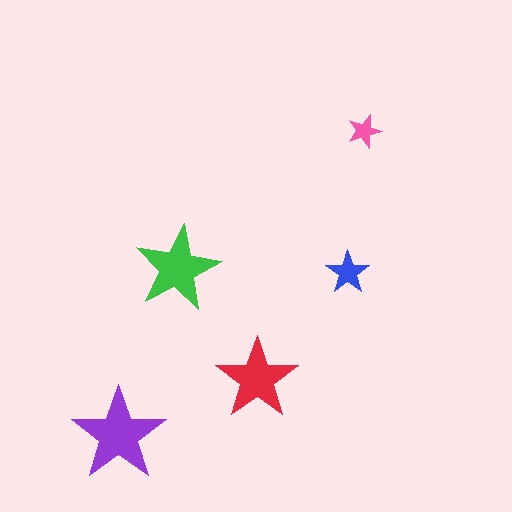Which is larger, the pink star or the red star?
The red one.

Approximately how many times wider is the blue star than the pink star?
About 1.5 times wider.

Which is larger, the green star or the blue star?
The green one.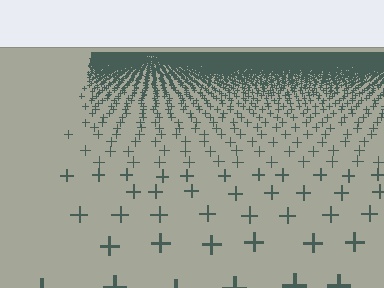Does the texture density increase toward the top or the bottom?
Density increases toward the top.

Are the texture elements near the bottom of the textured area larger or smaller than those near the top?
Larger. Near the bottom, elements are closer to the viewer and appear at a bigger on-screen size.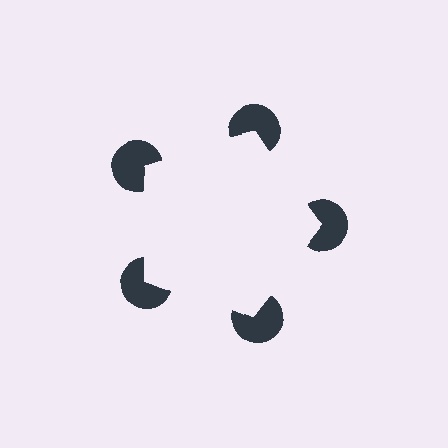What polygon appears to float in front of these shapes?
An illusory pentagon — its edges are inferred from the aligned wedge cuts in the pac-man discs, not physically drawn.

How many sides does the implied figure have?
5 sides.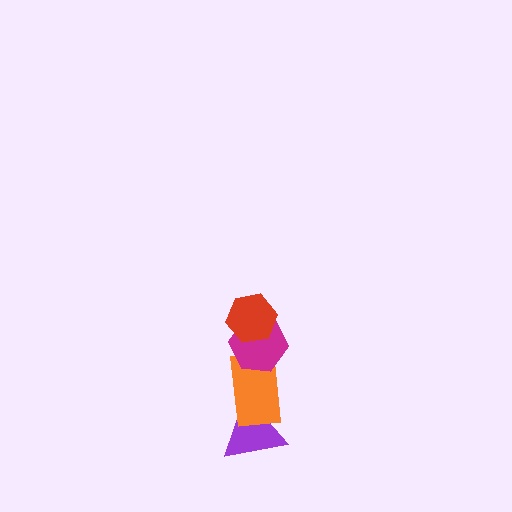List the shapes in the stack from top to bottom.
From top to bottom: the red hexagon, the magenta hexagon, the orange rectangle, the purple triangle.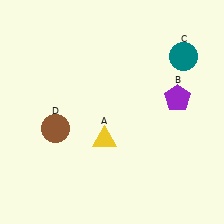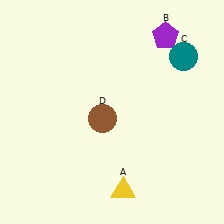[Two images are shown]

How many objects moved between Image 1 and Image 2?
3 objects moved between the two images.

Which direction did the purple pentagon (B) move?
The purple pentagon (B) moved up.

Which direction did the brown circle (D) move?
The brown circle (D) moved right.